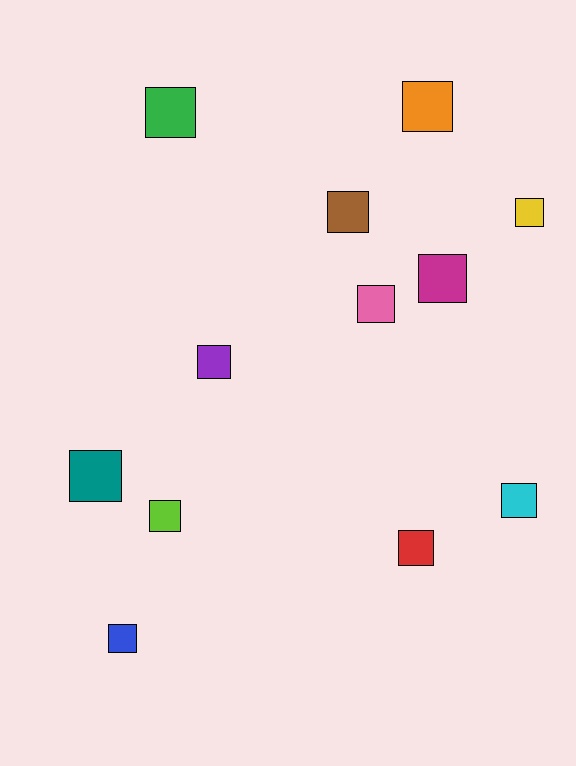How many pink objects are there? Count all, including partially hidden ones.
There is 1 pink object.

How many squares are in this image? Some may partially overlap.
There are 12 squares.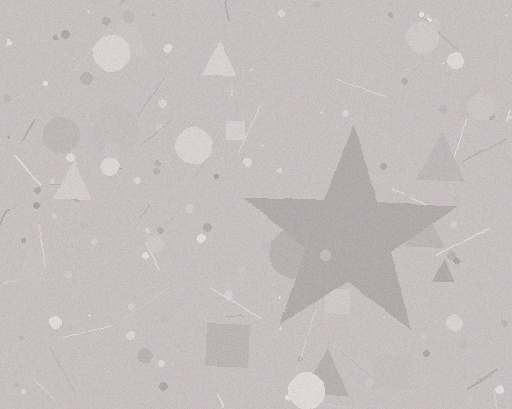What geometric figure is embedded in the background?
A star is embedded in the background.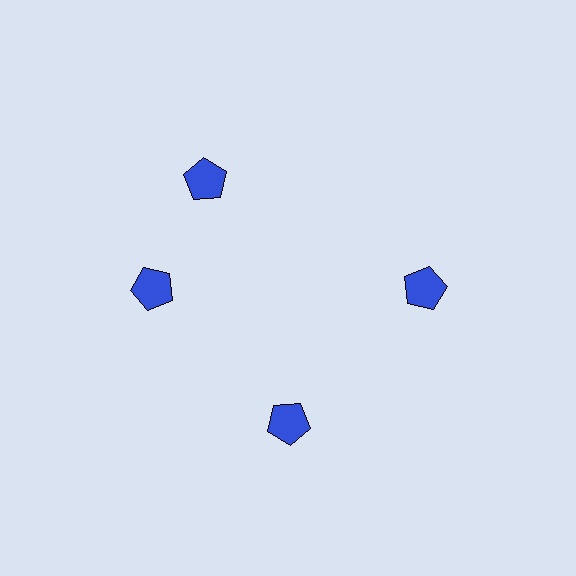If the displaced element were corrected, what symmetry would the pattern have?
It would have 4-fold rotational symmetry — the pattern would map onto itself every 90 degrees.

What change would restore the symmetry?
The symmetry would be restored by rotating it back into even spacing with its neighbors so that all 4 pentagons sit at equal angles and equal distance from the center.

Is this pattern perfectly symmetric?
No. The 4 blue pentagons are arranged in a ring, but one element near the 12 o'clock position is rotated out of alignment along the ring, breaking the 4-fold rotational symmetry.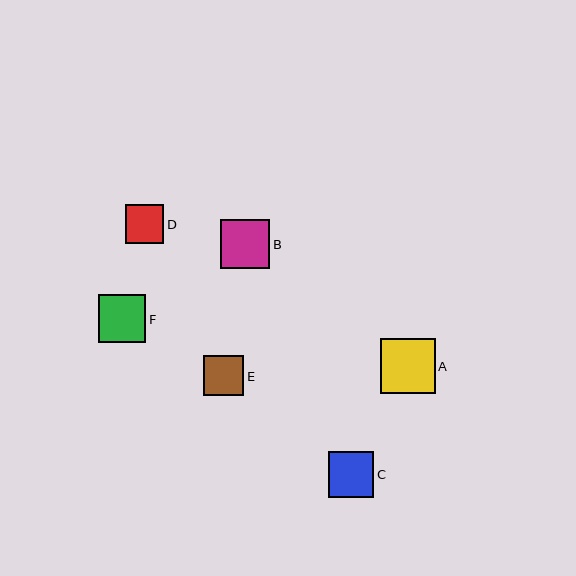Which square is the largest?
Square A is the largest with a size of approximately 55 pixels.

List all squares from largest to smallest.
From largest to smallest: A, B, F, C, E, D.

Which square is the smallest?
Square D is the smallest with a size of approximately 38 pixels.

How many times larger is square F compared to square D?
Square F is approximately 1.2 times the size of square D.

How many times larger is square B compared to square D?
Square B is approximately 1.3 times the size of square D.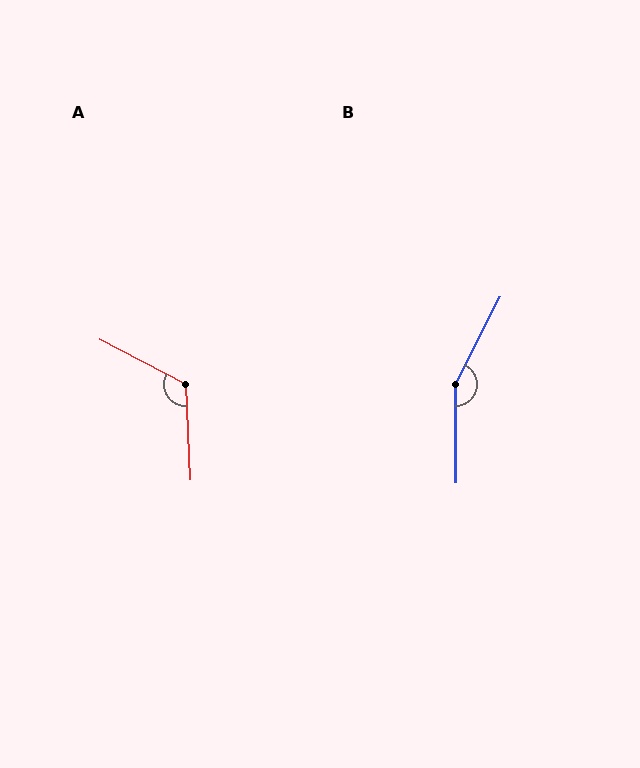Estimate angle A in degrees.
Approximately 120 degrees.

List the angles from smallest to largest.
A (120°), B (153°).